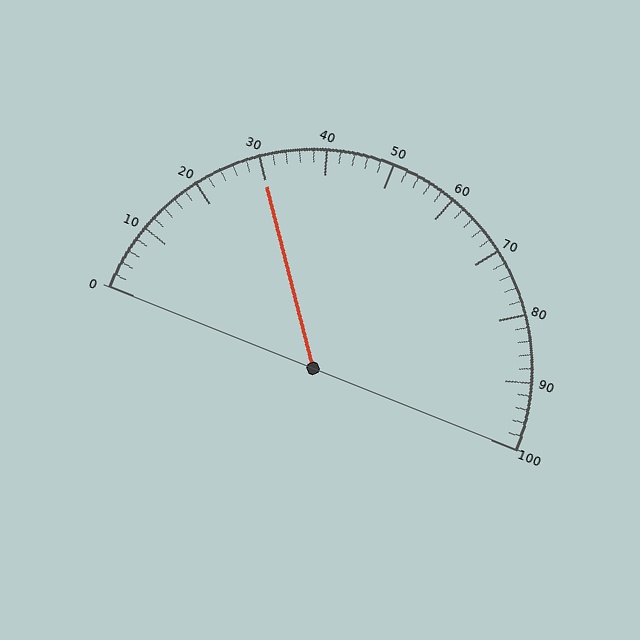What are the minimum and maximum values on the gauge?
The gauge ranges from 0 to 100.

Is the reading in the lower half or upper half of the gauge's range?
The reading is in the lower half of the range (0 to 100).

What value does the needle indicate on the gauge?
The needle indicates approximately 30.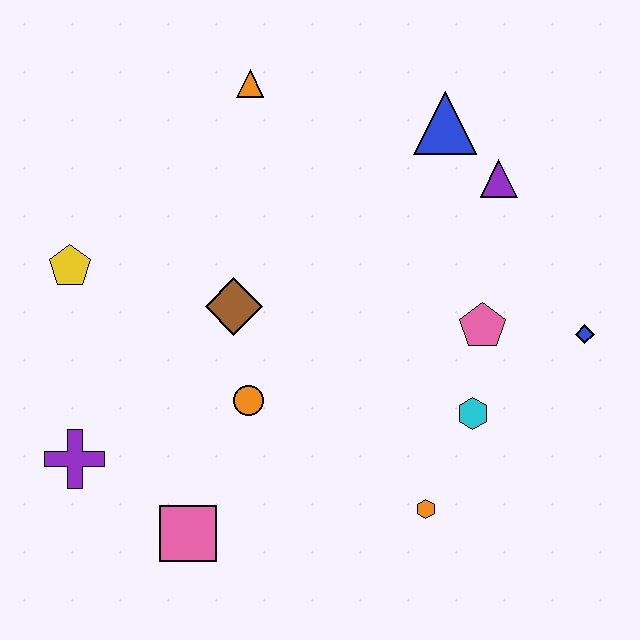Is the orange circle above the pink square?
Yes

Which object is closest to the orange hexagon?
The cyan hexagon is closest to the orange hexagon.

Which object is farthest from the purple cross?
The blue diamond is farthest from the purple cross.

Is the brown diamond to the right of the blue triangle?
No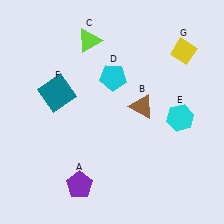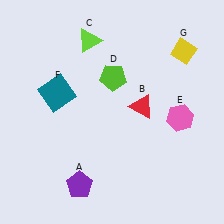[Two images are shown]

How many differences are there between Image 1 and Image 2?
There are 3 differences between the two images.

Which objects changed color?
B changed from brown to red. D changed from cyan to lime. E changed from cyan to pink.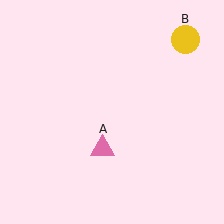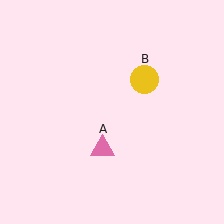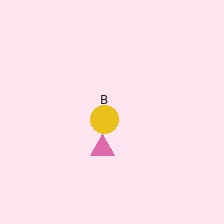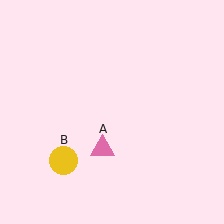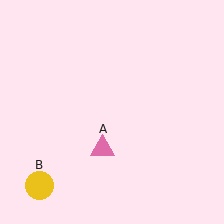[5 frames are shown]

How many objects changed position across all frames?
1 object changed position: yellow circle (object B).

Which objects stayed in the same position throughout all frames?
Pink triangle (object A) remained stationary.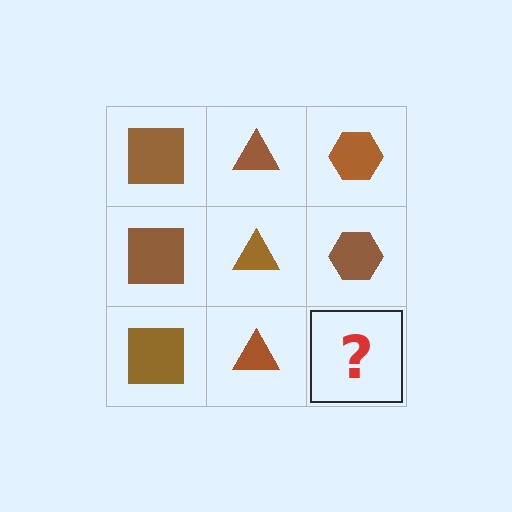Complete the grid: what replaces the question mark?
The question mark should be replaced with a brown hexagon.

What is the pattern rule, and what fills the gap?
The rule is that each column has a consistent shape. The gap should be filled with a brown hexagon.